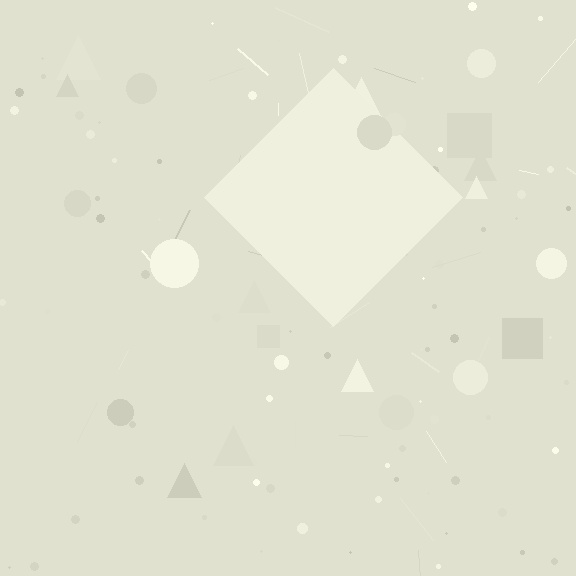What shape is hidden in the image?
A diamond is hidden in the image.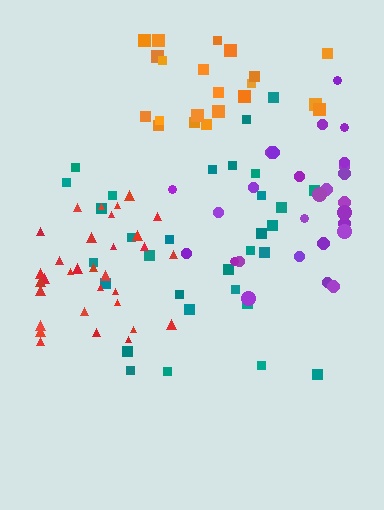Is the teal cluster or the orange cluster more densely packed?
Orange.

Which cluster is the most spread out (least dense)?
Teal.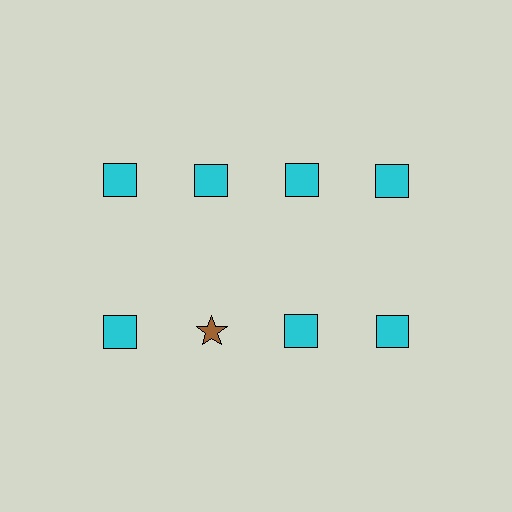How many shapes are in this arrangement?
There are 8 shapes arranged in a grid pattern.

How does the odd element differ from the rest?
It differs in both color (brown instead of cyan) and shape (star instead of square).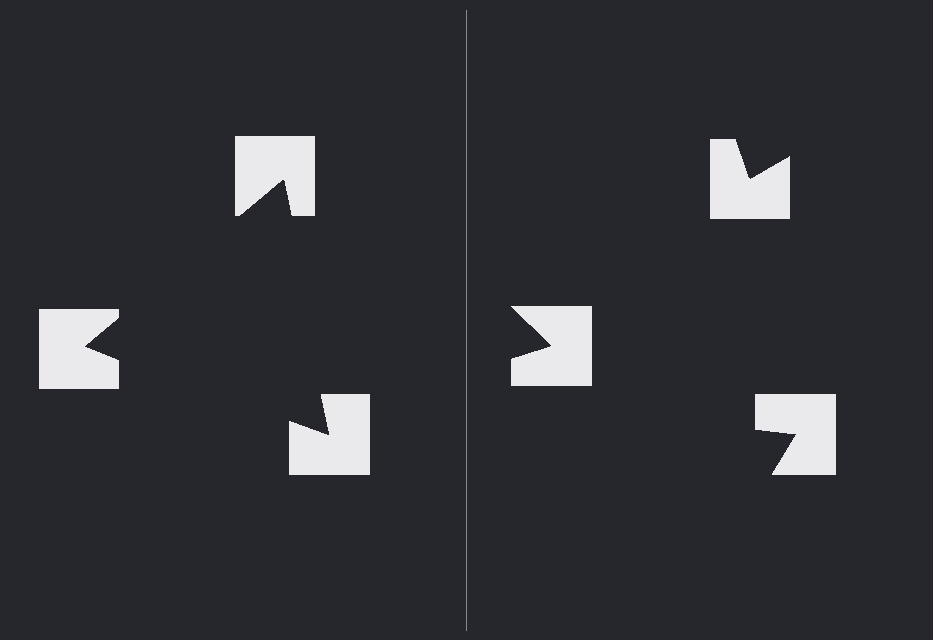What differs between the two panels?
The notched squares are positioned identically on both sides; only the wedge orientations differ. On the left they align to a triangle; on the right they are misaligned.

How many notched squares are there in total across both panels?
6 — 3 on each side.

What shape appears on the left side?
An illusory triangle.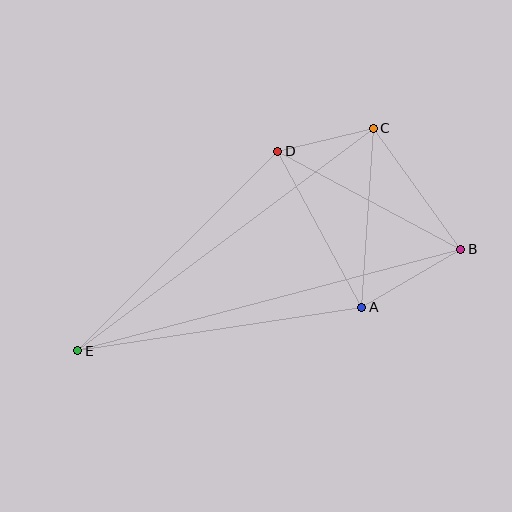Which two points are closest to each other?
Points C and D are closest to each other.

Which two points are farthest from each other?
Points B and E are farthest from each other.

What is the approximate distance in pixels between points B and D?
The distance between B and D is approximately 208 pixels.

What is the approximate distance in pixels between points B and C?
The distance between B and C is approximately 149 pixels.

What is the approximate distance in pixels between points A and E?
The distance between A and E is approximately 287 pixels.